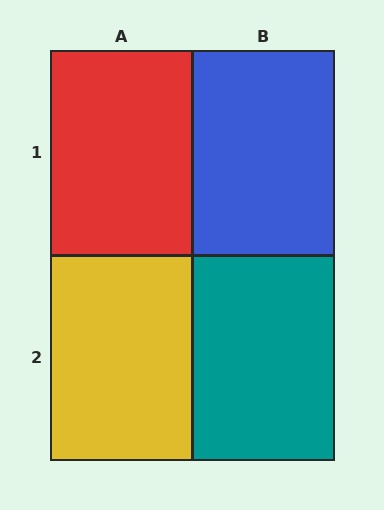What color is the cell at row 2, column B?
Teal.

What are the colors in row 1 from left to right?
Red, blue.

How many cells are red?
1 cell is red.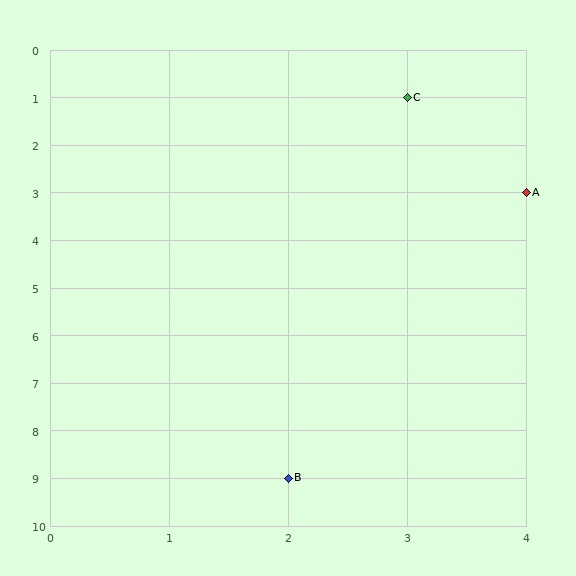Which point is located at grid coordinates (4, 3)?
Point A is at (4, 3).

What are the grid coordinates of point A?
Point A is at grid coordinates (4, 3).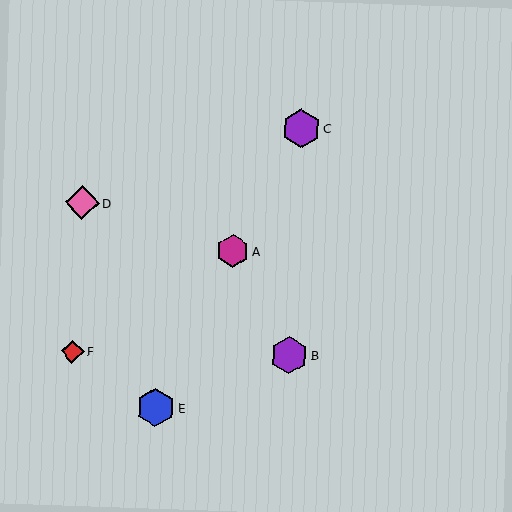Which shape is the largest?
The purple hexagon (labeled C) is the largest.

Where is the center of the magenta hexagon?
The center of the magenta hexagon is at (232, 251).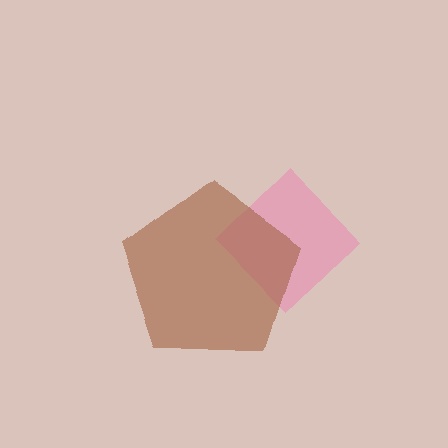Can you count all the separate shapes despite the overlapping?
Yes, there are 2 separate shapes.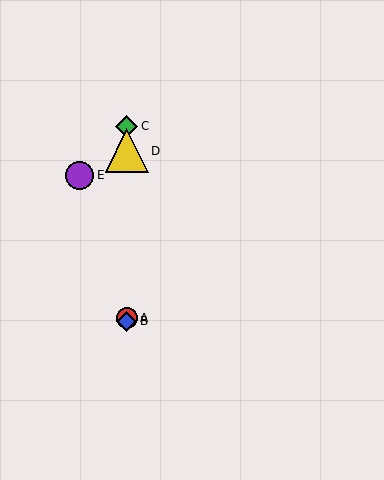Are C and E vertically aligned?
No, C is at x≈127 and E is at x≈80.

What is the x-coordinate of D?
Object D is at x≈127.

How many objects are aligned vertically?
4 objects (A, B, C, D) are aligned vertically.